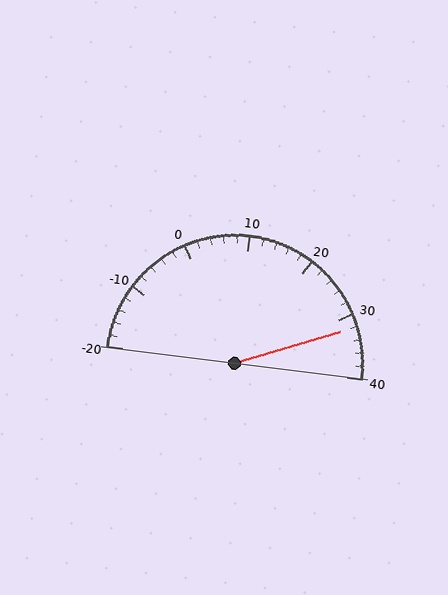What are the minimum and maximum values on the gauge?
The gauge ranges from -20 to 40.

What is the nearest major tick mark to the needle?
The nearest major tick mark is 30.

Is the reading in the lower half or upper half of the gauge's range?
The reading is in the upper half of the range (-20 to 40).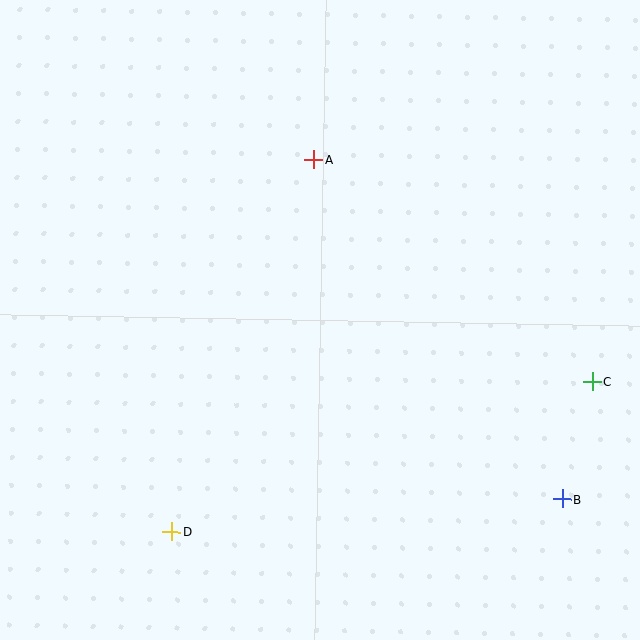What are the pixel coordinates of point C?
Point C is at (592, 382).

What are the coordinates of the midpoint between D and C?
The midpoint between D and C is at (382, 457).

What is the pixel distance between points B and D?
The distance between B and D is 392 pixels.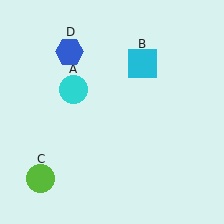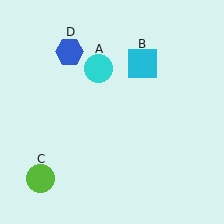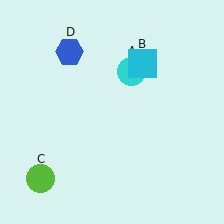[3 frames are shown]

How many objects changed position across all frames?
1 object changed position: cyan circle (object A).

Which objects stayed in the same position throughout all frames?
Cyan square (object B) and lime circle (object C) and blue hexagon (object D) remained stationary.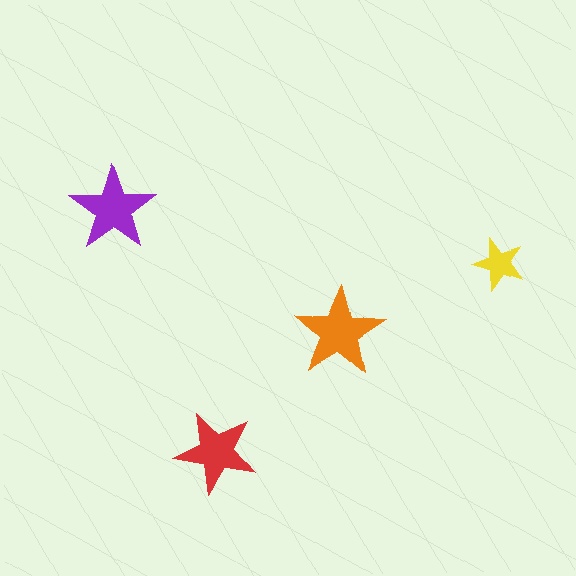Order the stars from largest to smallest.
the orange one, the purple one, the red one, the yellow one.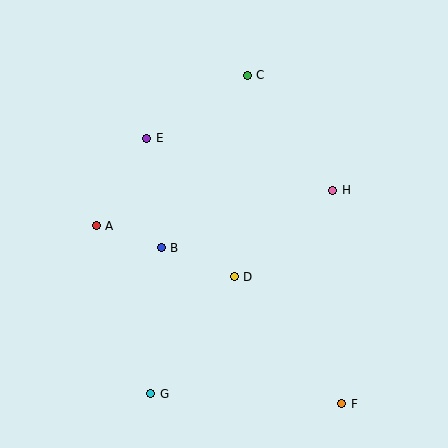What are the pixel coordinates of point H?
Point H is at (333, 190).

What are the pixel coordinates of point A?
Point A is at (96, 226).